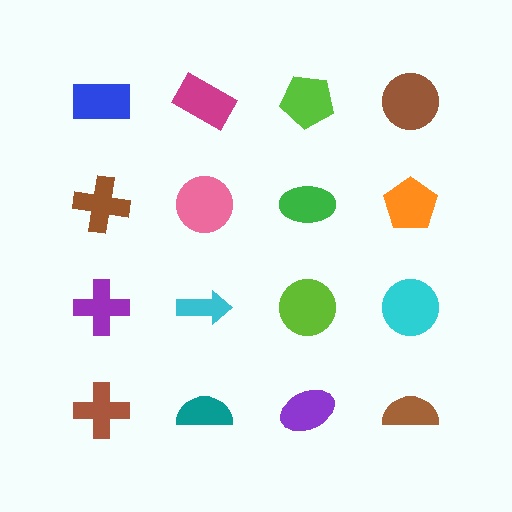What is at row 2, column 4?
An orange pentagon.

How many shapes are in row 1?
4 shapes.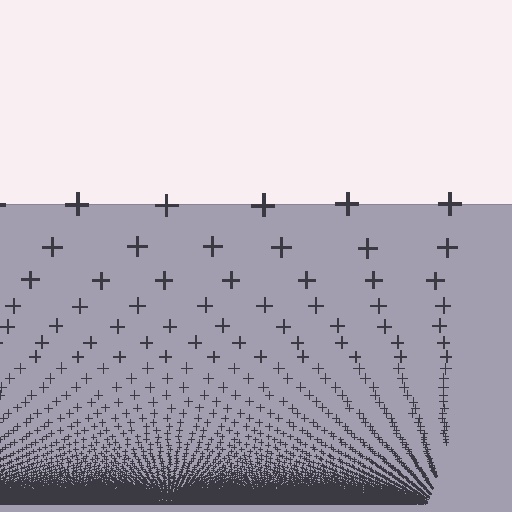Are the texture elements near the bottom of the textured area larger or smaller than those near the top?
Smaller. The gradient is inverted — elements near the bottom are smaller and denser.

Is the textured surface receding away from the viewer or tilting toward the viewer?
The surface appears to tilt toward the viewer. Texture elements get larger and sparser toward the top.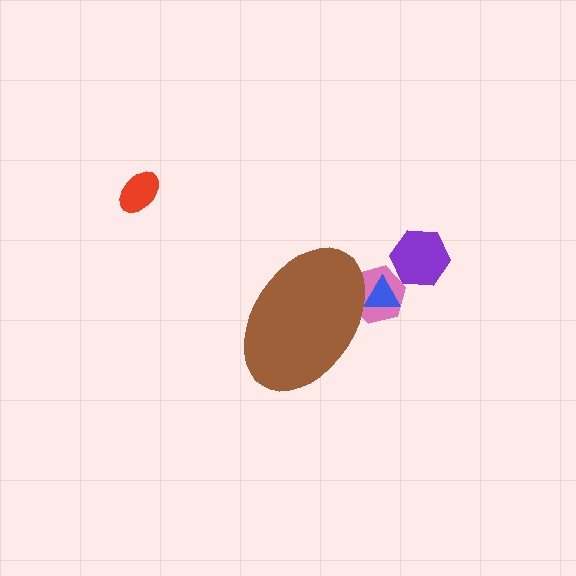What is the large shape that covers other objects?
A brown ellipse.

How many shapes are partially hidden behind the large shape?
2 shapes are partially hidden.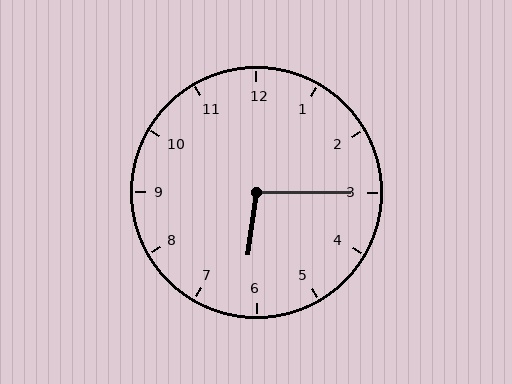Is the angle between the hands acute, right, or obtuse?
It is obtuse.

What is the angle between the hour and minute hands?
Approximately 98 degrees.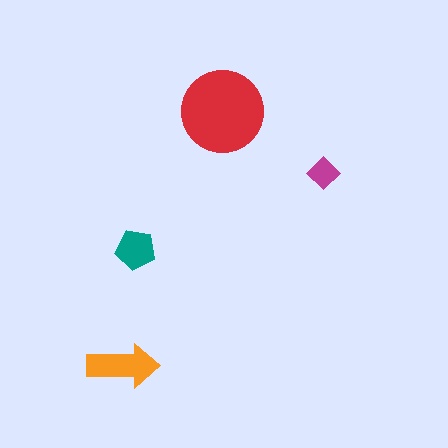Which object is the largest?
The red circle.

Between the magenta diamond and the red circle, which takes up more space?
The red circle.